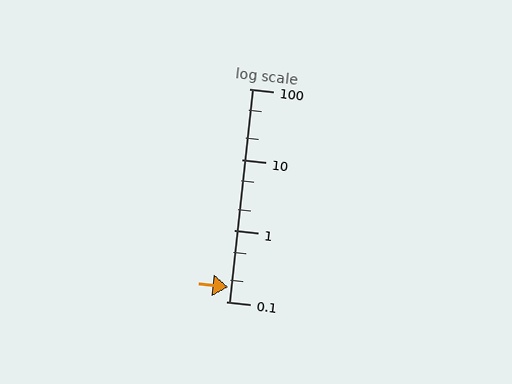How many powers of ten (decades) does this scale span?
The scale spans 3 decades, from 0.1 to 100.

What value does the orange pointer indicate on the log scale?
The pointer indicates approximately 0.16.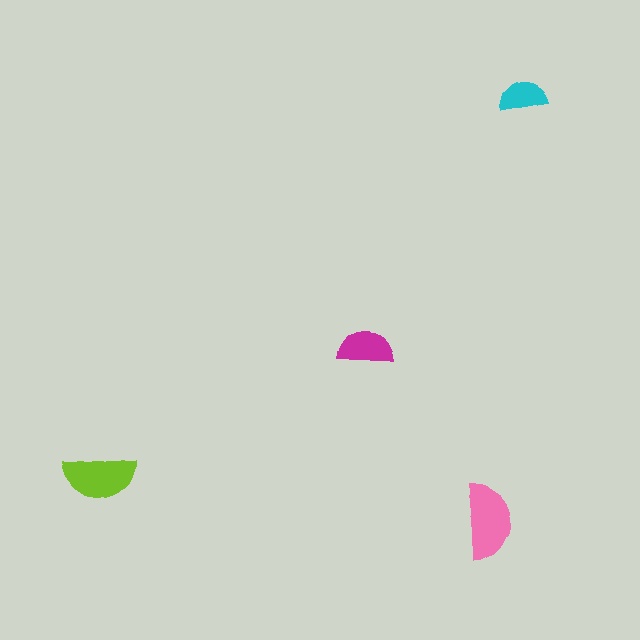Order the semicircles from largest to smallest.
the pink one, the lime one, the magenta one, the cyan one.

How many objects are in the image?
There are 4 objects in the image.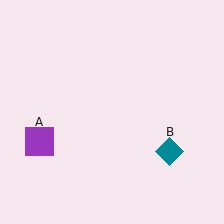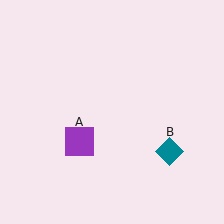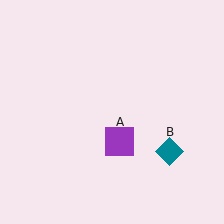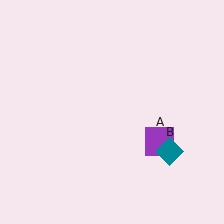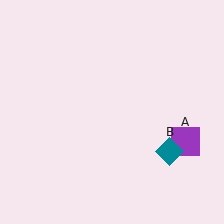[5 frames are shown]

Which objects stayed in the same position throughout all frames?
Teal diamond (object B) remained stationary.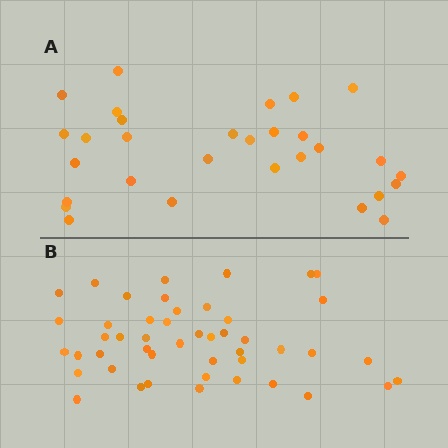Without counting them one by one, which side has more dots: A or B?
Region B (the bottom region) has more dots.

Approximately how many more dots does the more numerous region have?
Region B has approximately 15 more dots than region A.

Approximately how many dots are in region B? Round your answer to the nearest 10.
About 50 dots. (The exact count is 47, which rounds to 50.)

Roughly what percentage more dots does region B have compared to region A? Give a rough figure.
About 55% more.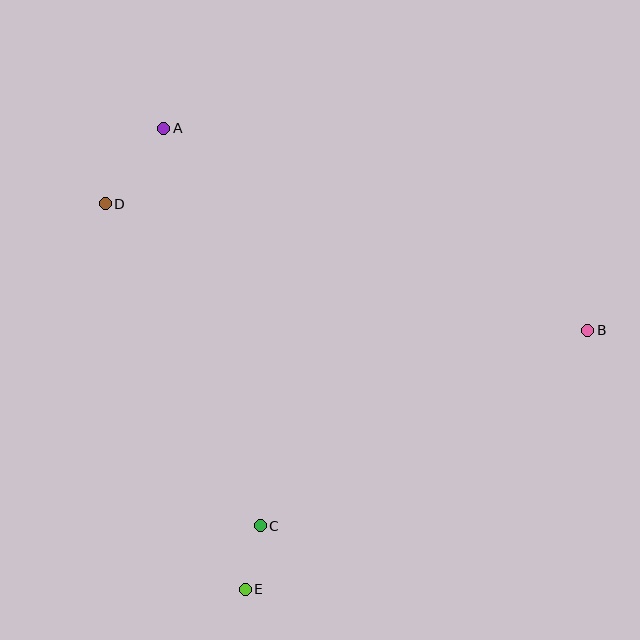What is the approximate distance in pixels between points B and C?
The distance between B and C is approximately 382 pixels.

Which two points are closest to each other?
Points C and E are closest to each other.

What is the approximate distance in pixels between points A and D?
The distance between A and D is approximately 95 pixels.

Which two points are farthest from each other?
Points B and D are farthest from each other.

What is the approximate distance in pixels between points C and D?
The distance between C and D is approximately 357 pixels.